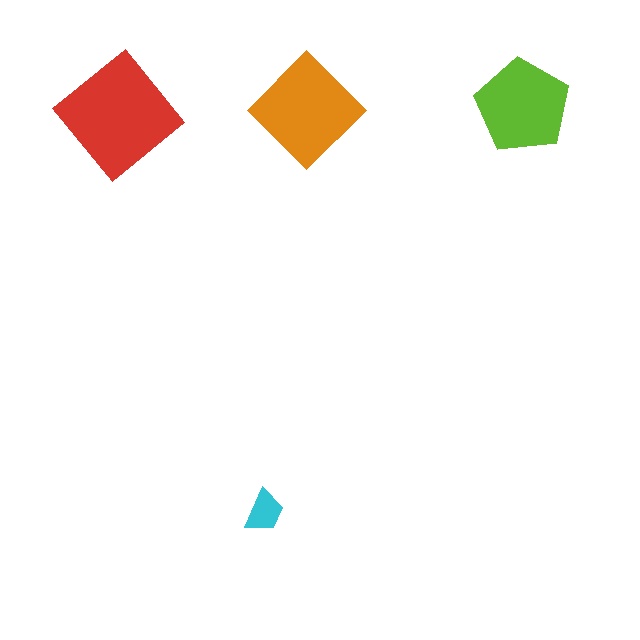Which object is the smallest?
The cyan trapezoid.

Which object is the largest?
The red diamond.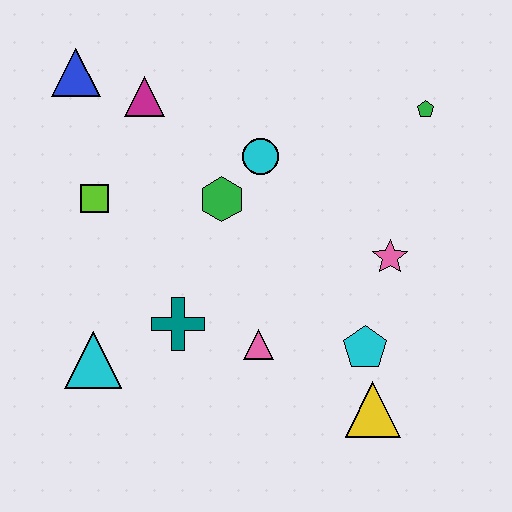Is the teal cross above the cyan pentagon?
Yes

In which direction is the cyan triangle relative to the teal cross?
The cyan triangle is to the left of the teal cross.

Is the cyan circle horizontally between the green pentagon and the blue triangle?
Yes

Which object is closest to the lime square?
The magenta triangle is closest to the lime square.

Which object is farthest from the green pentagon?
The cyan triangle is farthest from the green pentagon.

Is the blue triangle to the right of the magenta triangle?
No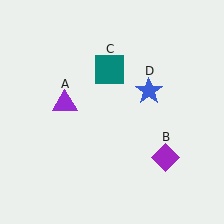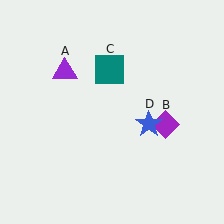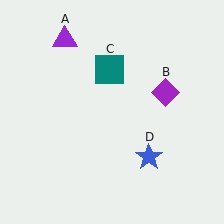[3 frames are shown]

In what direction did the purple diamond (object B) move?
The purple diamond (object B) moved up.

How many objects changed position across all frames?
3 objects changed position: purple triangle (object A), purple diamond (object B), blue star (object D).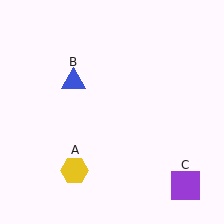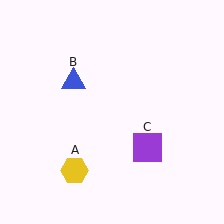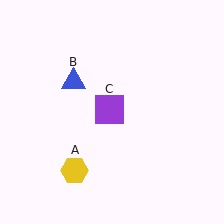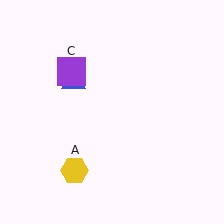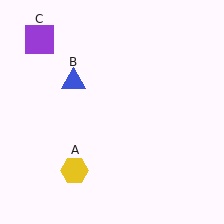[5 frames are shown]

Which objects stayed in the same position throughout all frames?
Yellow hexagon (object A) and blue triangle (object B) remained stationary.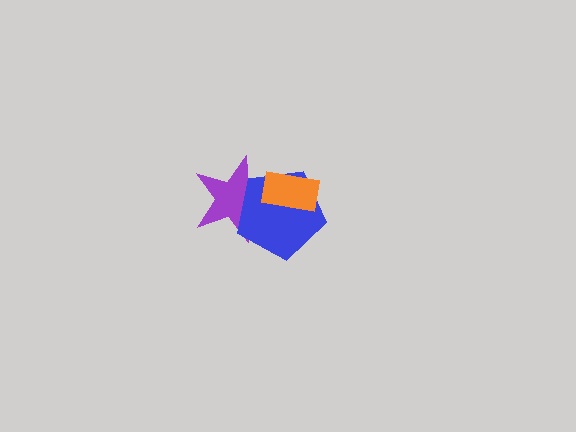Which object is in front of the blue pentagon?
The orange rectangle is in front of the blue pentagon.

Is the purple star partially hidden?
Yes, it is partially covered by another shape.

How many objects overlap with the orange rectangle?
2 objects overlap with the orange rectangle.